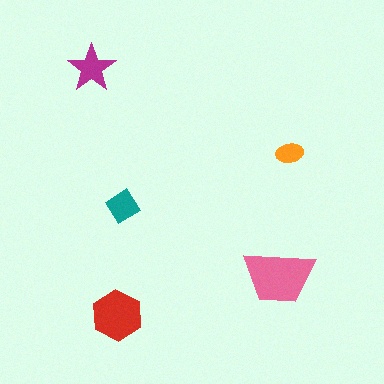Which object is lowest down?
The red hexagon is bottommost.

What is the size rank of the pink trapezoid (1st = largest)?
1st.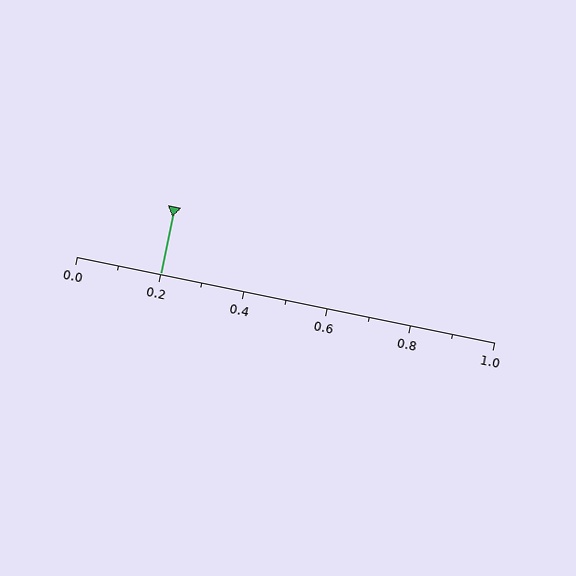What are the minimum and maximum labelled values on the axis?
The axis runs from 0.0 to 1.0.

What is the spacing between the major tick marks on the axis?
The major ticks are spaced 0.2 apart.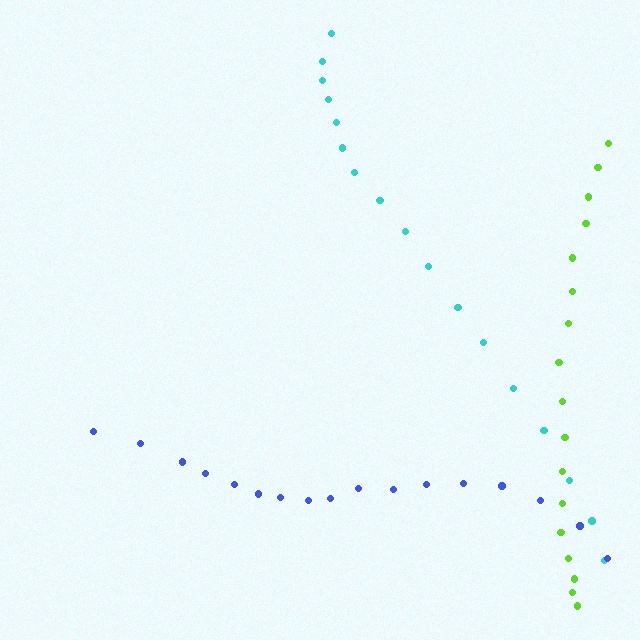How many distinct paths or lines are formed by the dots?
There are 3 distinct paths.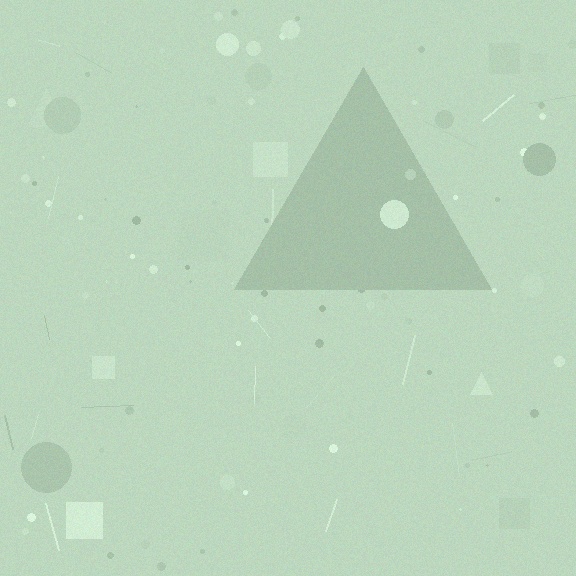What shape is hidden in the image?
A triangle is hidden in the image.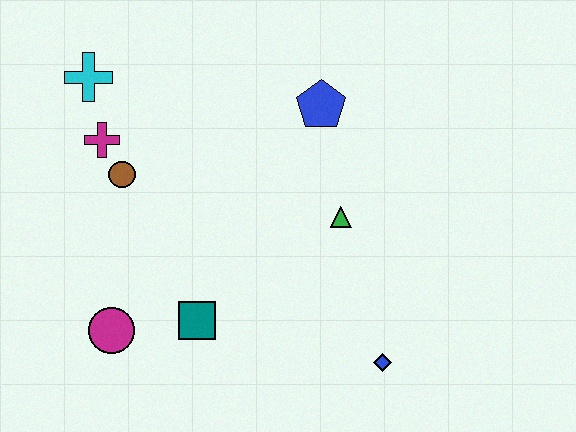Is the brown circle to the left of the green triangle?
Yes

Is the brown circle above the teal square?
Yes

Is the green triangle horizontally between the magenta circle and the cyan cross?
No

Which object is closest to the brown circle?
The magenta cross is closest to the brown circle.